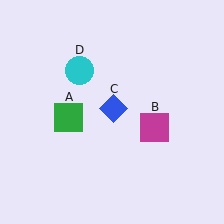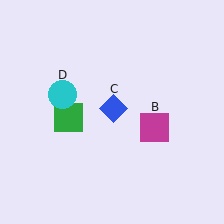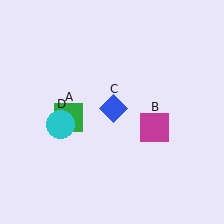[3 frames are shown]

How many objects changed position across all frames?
1 object changed position: cyan circle (object D).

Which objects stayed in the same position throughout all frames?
Green square (object A) and magenta square (object B) and blue diamond (object C) remained stationary.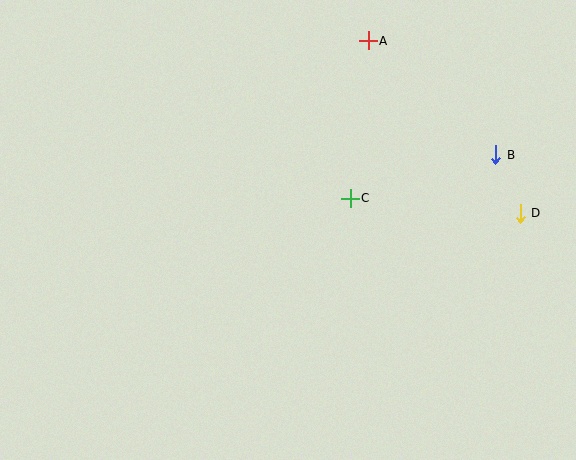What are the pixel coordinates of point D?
Point D is at (520, 213).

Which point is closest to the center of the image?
Point C at (350, 198) is closest to the center.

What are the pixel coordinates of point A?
Point A is at (368, 41).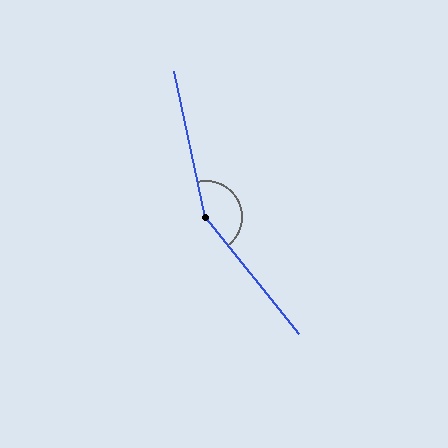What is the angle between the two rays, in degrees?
Approximately 153 degrees.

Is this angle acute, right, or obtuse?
It is obtuse.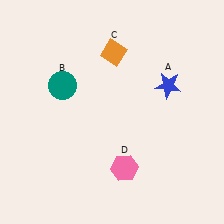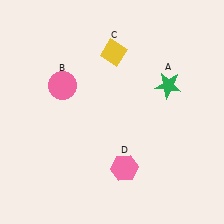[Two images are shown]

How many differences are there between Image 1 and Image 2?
There are 3 differences between the two images.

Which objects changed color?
A changed from blue to green. B changed from teal to pink. C changed from orange to yellow.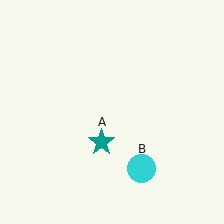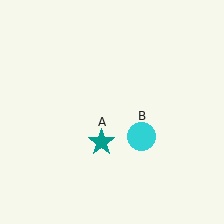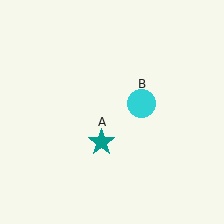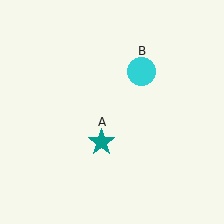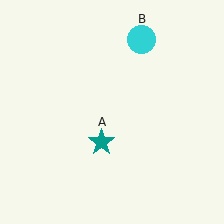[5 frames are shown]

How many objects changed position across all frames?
1 object changed position: cyan circle (object B).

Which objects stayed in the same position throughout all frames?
Teal star (object A) remained stationary.